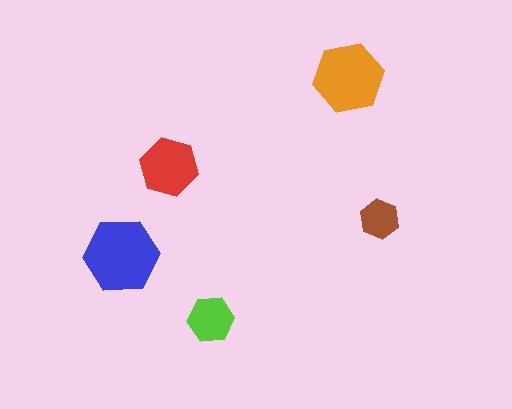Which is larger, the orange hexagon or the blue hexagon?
The blue one.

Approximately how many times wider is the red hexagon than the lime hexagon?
About 1.5 times wider.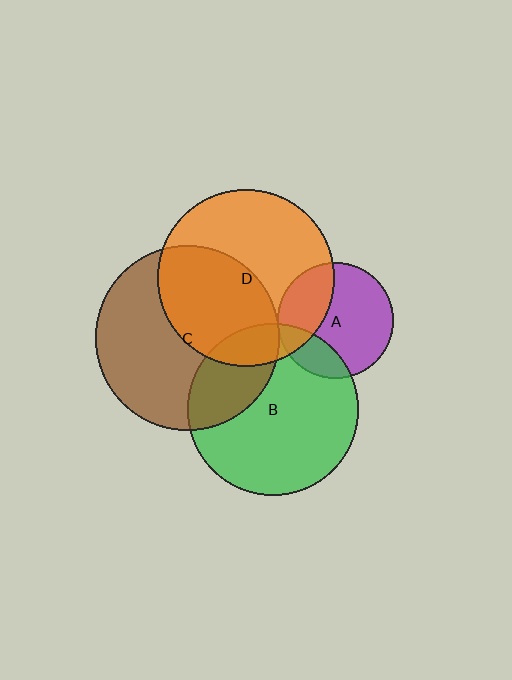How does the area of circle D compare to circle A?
Approximately 2.3 times.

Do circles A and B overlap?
Yes.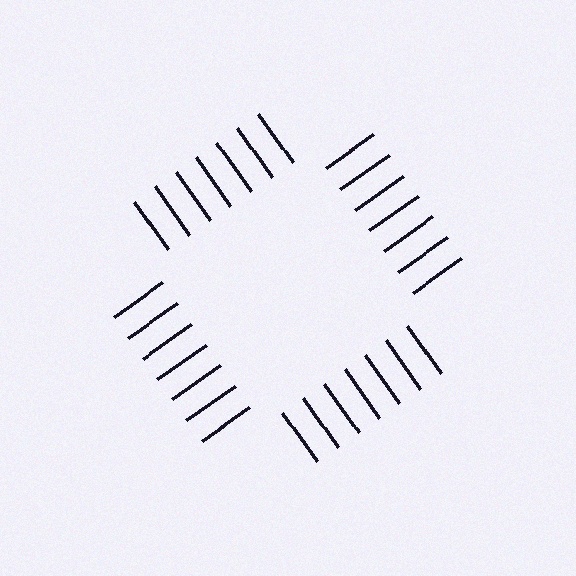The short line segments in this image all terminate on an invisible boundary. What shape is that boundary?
An illusory square — the line segments terminate on its edges but no continuous stroke is drawn.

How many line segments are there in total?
28 — 7 along each of the 4 edges.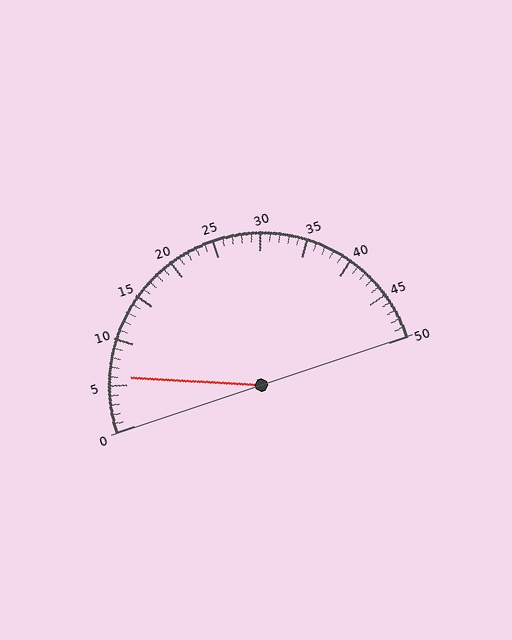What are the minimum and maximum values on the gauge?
The gauge ranges from 0 to 50.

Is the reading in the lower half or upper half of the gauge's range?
The reading is in the lower half of the range (0 to 50).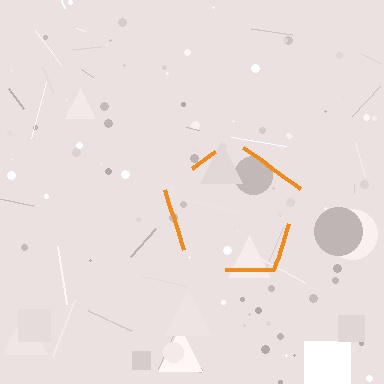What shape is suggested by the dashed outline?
The dashed outline suggests a pentagon.